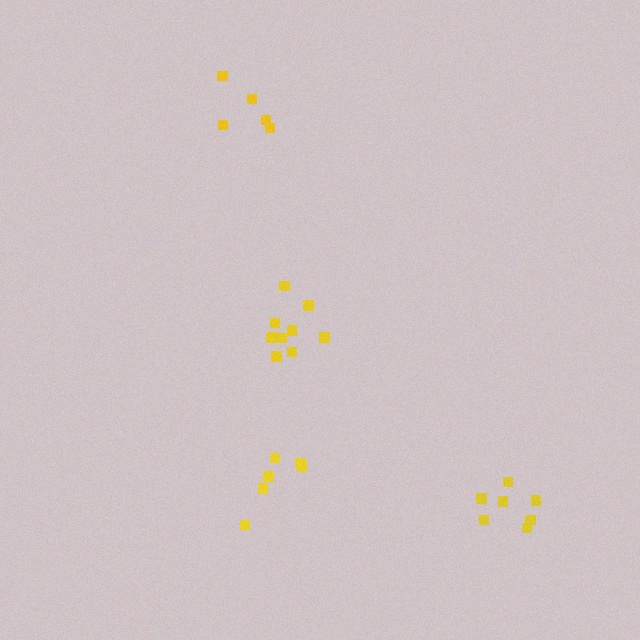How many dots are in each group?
Group 1: 7 dots, Group 2: 10 dots, Group 3: 6 dots, Group 4: 5 dots (28 total).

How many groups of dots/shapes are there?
There are 4 groups.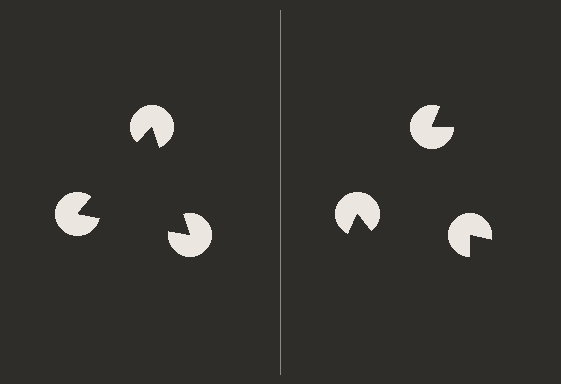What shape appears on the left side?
An illusory triangle.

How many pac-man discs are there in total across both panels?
6 — 3 on each side.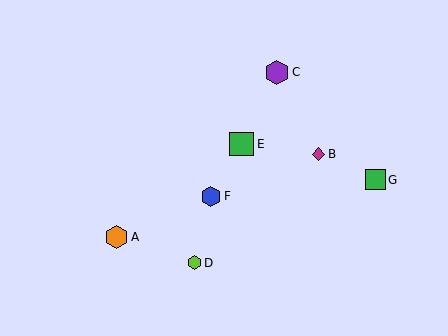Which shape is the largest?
The purple hexagon (labeled C) is the largest.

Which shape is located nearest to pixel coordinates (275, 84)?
The purple hexagon (labeled C) at (277, 72) is nearest to that location.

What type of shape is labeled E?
Shape E is a green square.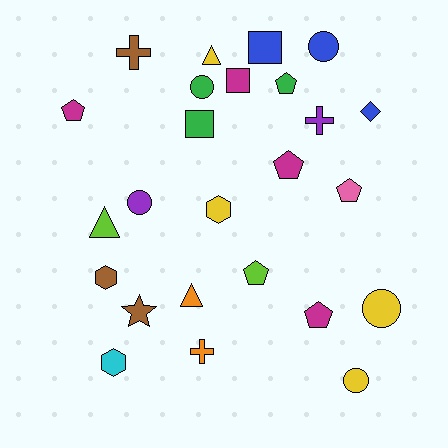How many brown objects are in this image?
There are 3 brown objects.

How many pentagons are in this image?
There are 6 pentagons.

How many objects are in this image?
There are 25 objects.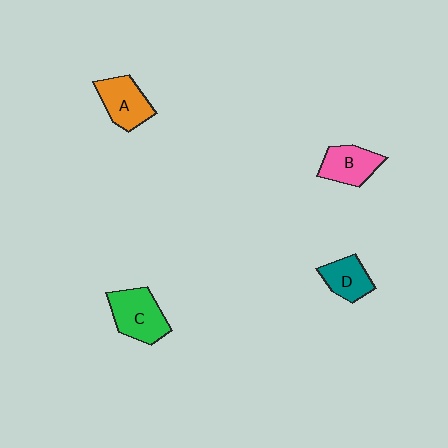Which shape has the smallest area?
Shape D (teal).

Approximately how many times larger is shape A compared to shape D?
Approximately 1.3 times.